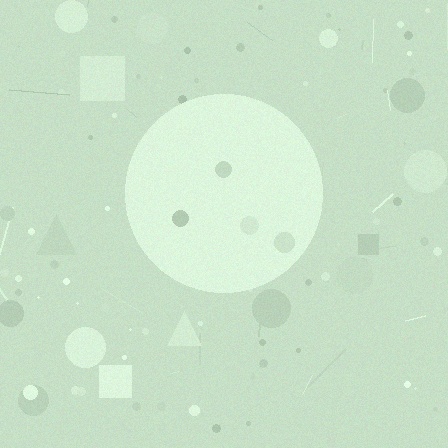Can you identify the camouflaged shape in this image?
The camouflaged shape is a circle.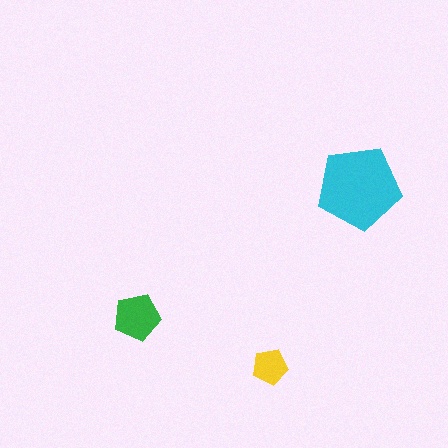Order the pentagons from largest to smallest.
the cyan one, the green one, the yellow one.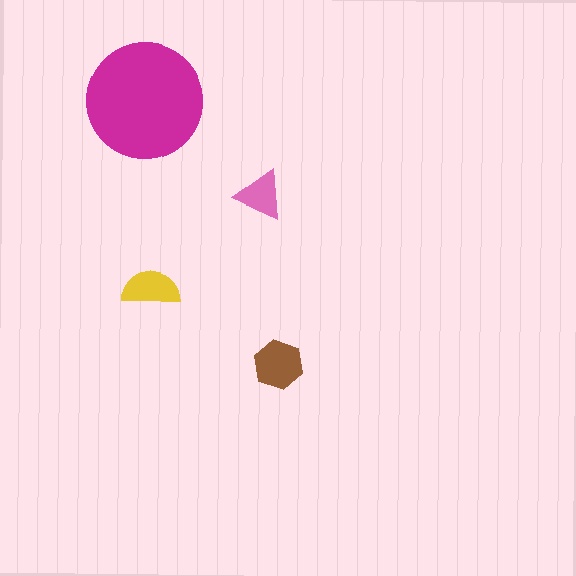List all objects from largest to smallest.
The magenta circle, the brown hexagon, the yellow semicircle, the pink triangle.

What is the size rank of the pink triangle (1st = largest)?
4th.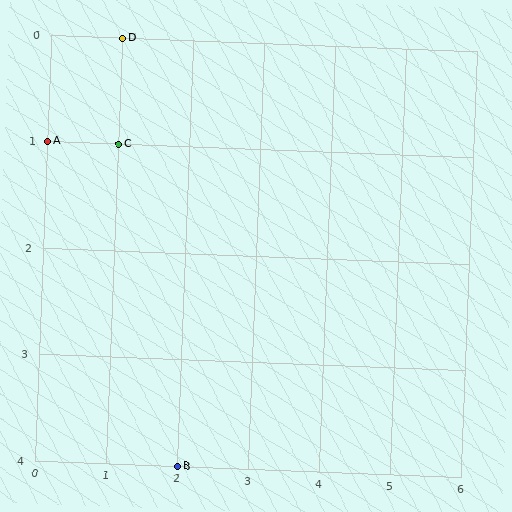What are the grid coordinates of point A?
Point A is at grid coordinates (0, 1).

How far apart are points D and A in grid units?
Points D and A are 1 column and 1 row apart (about 1.4 grid units diagonally).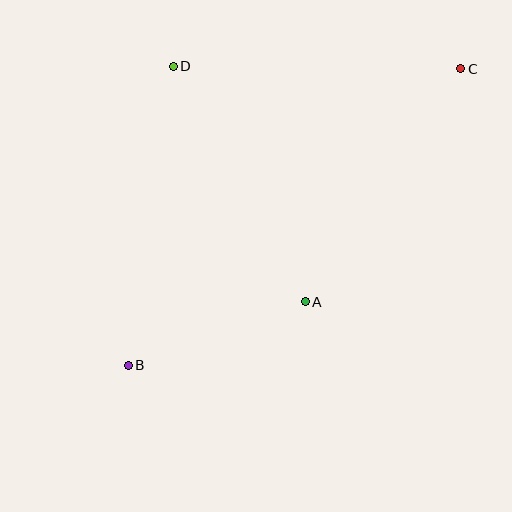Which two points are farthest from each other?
Points B and C are farthest from each other.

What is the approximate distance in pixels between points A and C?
The distance between A and C is approximately 280 pixels.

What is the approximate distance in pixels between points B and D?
The distance between B and D is approximately 302 pixels.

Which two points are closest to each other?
Points A and B are closest to each other.